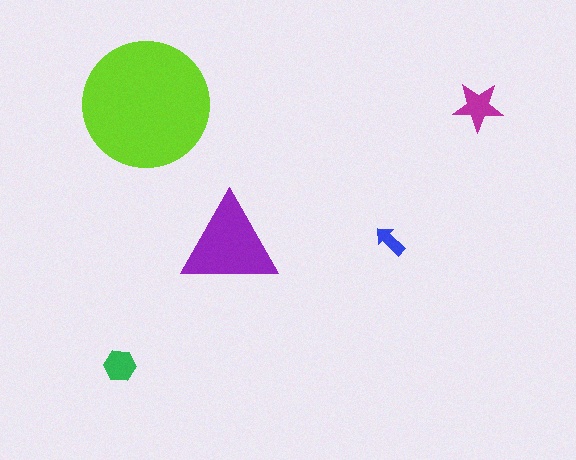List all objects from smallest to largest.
The blue arrow, the green hexagon, the magenta star, the purple triangle, the lime circle.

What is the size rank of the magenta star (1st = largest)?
3rd.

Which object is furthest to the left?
The green hexagon is leftmost.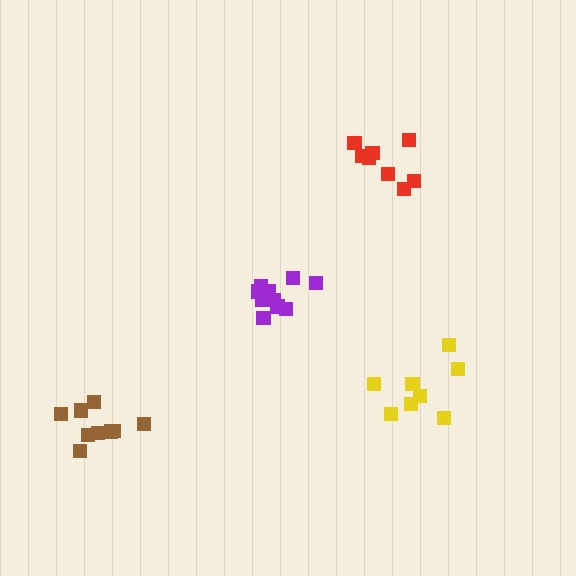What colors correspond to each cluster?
The clusters are colored: red, yellow, brown, purple.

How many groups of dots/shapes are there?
There are 4 groups.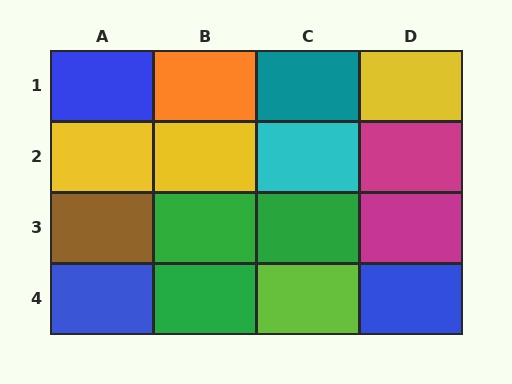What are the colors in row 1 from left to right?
Blue, orange, teal, yellow.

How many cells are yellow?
3 cells are yellow.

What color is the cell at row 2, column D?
Magenta.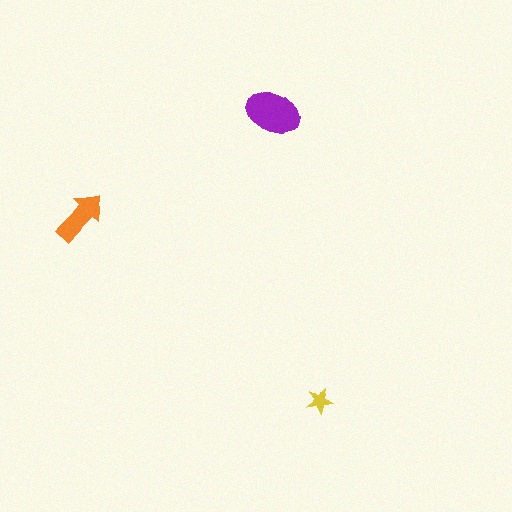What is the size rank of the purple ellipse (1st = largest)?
1st.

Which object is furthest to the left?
The orange arrow is leftmost.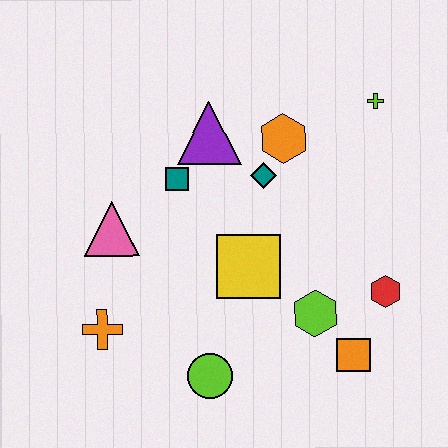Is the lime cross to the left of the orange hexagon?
No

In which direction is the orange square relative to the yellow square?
The orange square is to the right of the yellow square.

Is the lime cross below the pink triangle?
No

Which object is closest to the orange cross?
The pink triangle is closest to the orange cross.